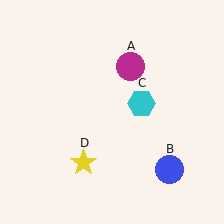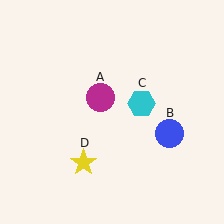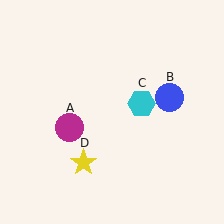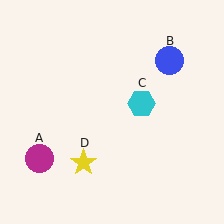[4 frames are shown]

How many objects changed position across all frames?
2 objects changed position: magenta circle (object A), blue circle (object B).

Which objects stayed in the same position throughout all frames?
Cyan hexagon (object C) and yellow star (object D) remained stationary.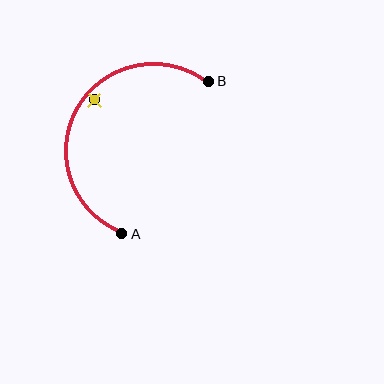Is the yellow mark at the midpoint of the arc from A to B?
No — the yellow mark does not lie on the arc at all. It sits slightly inside the curve.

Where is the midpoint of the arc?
The arc midpoint is the point on the curve farthest from the straight line joining A and B. It sits to the left of that line.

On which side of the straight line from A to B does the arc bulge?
The arc bulges to the left of the straight line connecting A and B.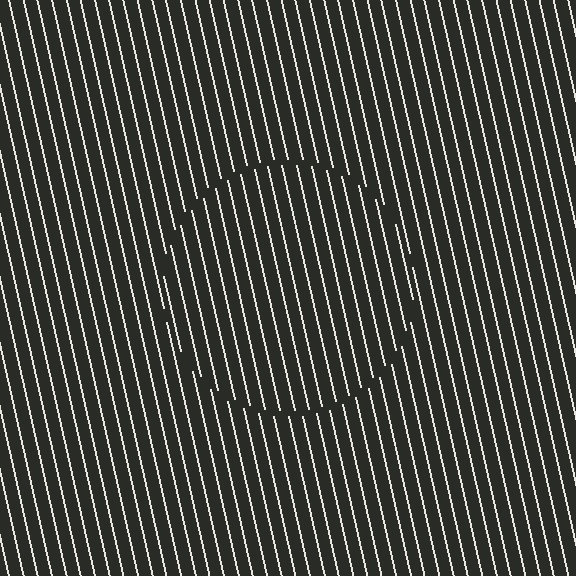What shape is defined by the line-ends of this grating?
An illusory circle. The interior of the shape contains the same grating, shifted by half a period — the contour is defined by the phase discontinuity where line-ends from the inner and outer gratings abut.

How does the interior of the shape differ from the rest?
The interior of the shape contains the same grating, shifted by half a period — the contour is defined by the phase discontinuity where line-ends from the inner and outer gratings abut.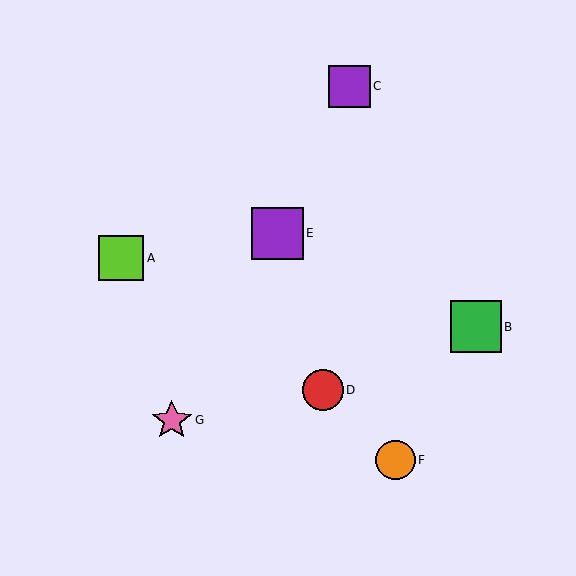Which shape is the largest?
The purple square (labeled E) is the largest.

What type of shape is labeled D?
Shape D is a red circle.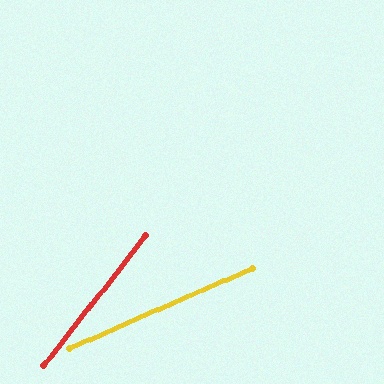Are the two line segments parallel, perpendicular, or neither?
Neither parallel nor perpendicular — they differ by about 28°.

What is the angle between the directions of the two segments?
Approximately 28 degrees.